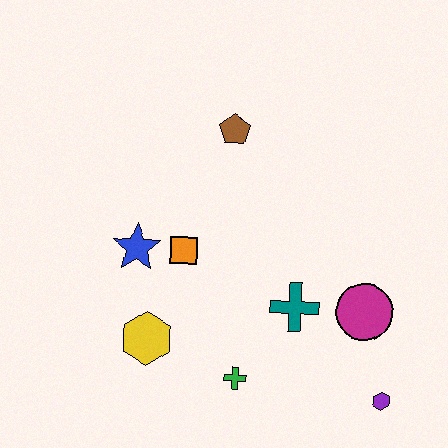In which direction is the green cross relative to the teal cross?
The green cross is below the teal cross.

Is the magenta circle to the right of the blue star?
Yes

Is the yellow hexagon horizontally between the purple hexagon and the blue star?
Yes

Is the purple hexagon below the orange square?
Yes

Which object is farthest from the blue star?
The purple hexagon is farthest from the blue star.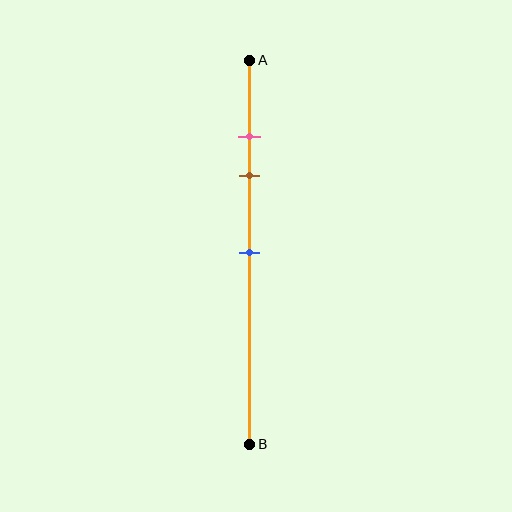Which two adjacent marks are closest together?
The pink and brown marks are the closest adjacent pair.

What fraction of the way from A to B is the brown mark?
The brown mark is approximately 30% (0.3) of the way from A to B.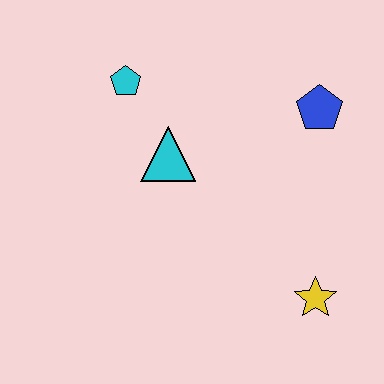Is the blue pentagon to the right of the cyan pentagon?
Yes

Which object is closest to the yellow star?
The blue pentagon is closest to the yellow star.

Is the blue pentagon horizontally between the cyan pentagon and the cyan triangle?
No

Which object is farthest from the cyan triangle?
The yellow star is farthest from the cyan triangle.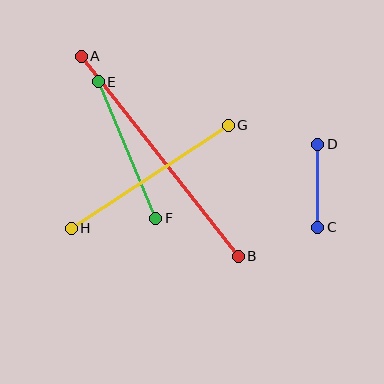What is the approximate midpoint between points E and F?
The midpoint is at approximately (127, 150) pixels.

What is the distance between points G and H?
The distance is approximately 188 pixels.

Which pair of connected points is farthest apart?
Points A and B are farthest apart.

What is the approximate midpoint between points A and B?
The midpoint is at approximately (160, 156) pixels.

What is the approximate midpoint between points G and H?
The midpoint is at approximately (150, 177) pixels.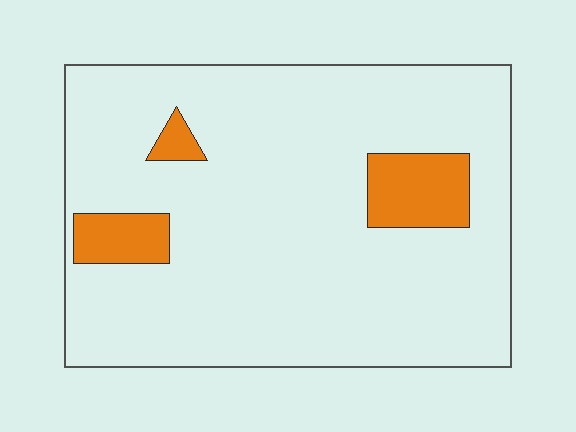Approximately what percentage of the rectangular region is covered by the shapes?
Approximately 10%.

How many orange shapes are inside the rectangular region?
3.